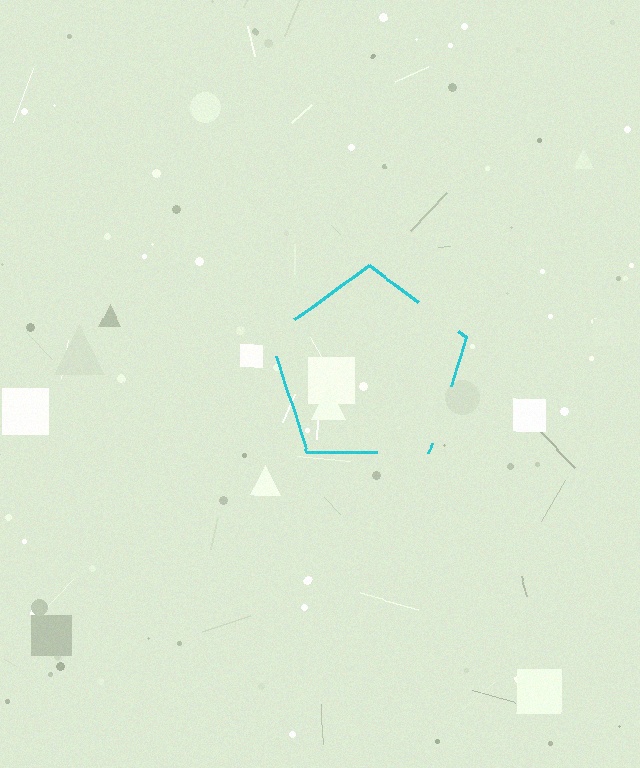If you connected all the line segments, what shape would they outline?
They would outline a pentagon.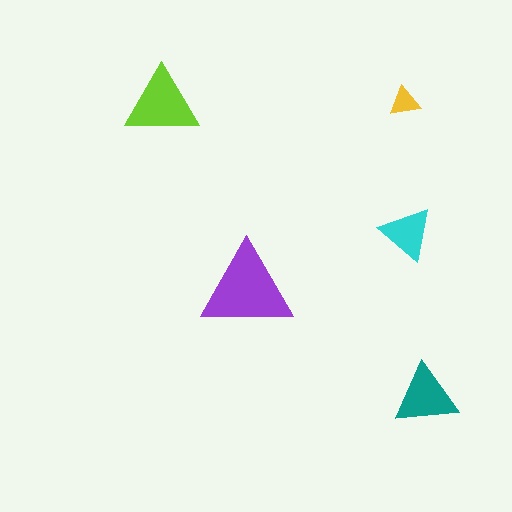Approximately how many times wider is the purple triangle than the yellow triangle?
About 3 times wider.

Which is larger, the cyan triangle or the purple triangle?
The purple one.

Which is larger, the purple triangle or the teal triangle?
The purple one.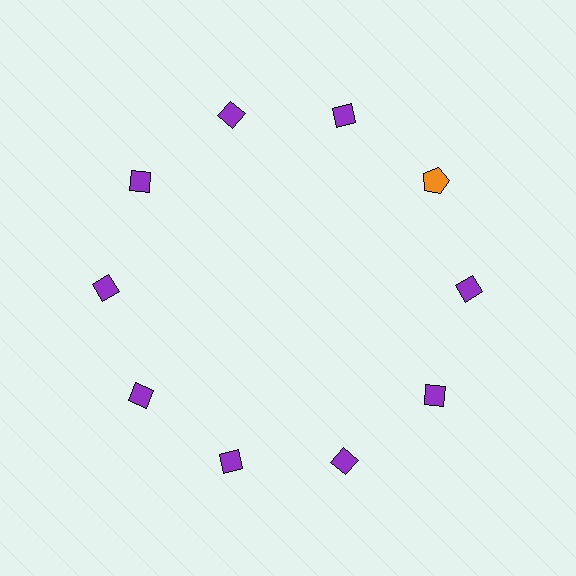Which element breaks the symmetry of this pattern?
The orange pentagon at roughly the 2 o'clock position breaks the symmetry. All other shapes are purple diamonds.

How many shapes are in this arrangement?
There are 10 shapes arranged in a ring pattern.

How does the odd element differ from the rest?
It differs in both color (orange instead of purple) and shape (pentagon instead of diamond).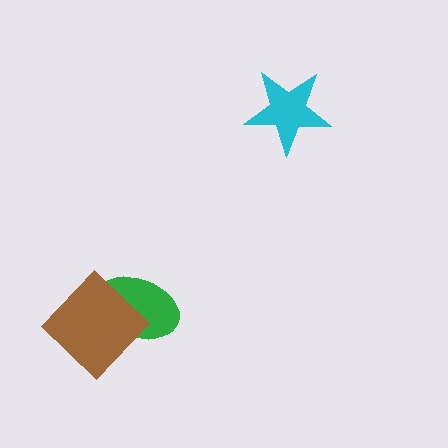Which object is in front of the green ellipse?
The brown diamond is in front of the green ellipse.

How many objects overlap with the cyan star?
0 objects overlap with the cyan star.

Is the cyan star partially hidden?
No, no other shape covers it.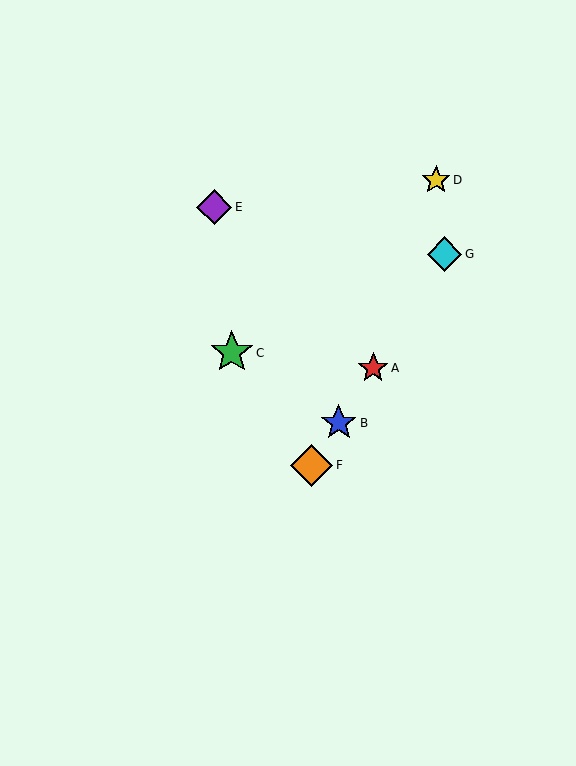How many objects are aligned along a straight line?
4 objects (A, B, F, G) are aligned along a straight line.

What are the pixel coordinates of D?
Object D is at (436, 180).